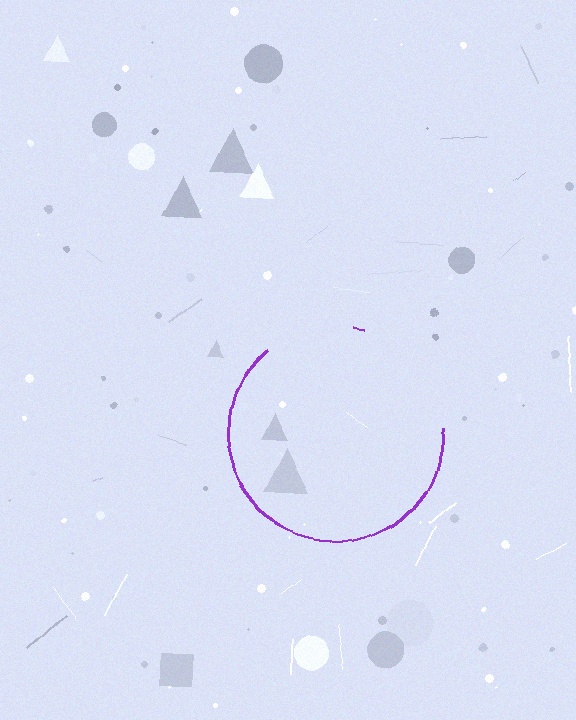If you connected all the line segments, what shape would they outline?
They would outline a circle.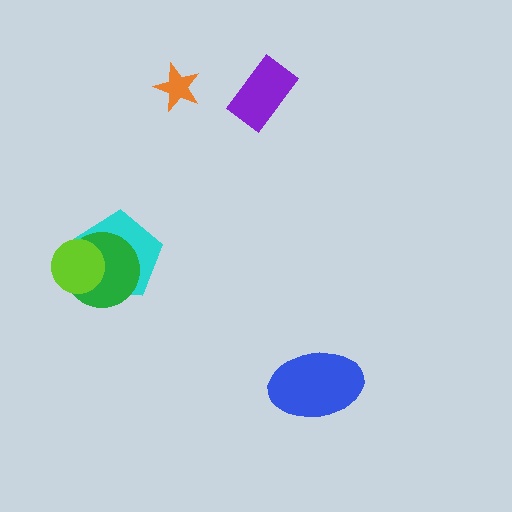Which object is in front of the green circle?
The lime circle is in front of the green circle.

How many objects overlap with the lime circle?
2 objects overlap with the lime circle.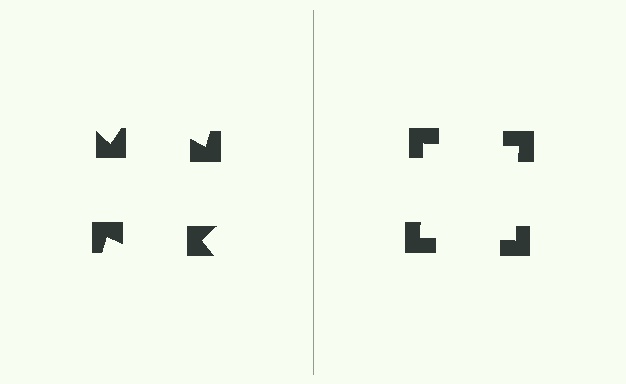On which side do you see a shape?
An illusory square appears on the right side. On the left side the wedge cuts are rotated, so no coherent shape forms.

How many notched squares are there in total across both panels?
8 — 4 on each side.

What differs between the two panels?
The notched squares are positioned identically on both sides; only the wedge orientations differ. On the right they align to a square; on the left they are misaligned.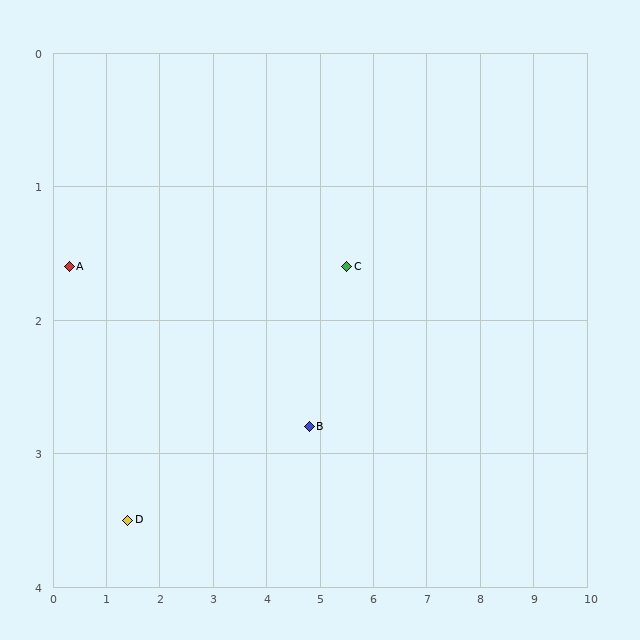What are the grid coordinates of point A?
Point A is at approximately (0.3, 1.6).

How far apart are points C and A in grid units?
Points C and A are about 5.2 grid units apart.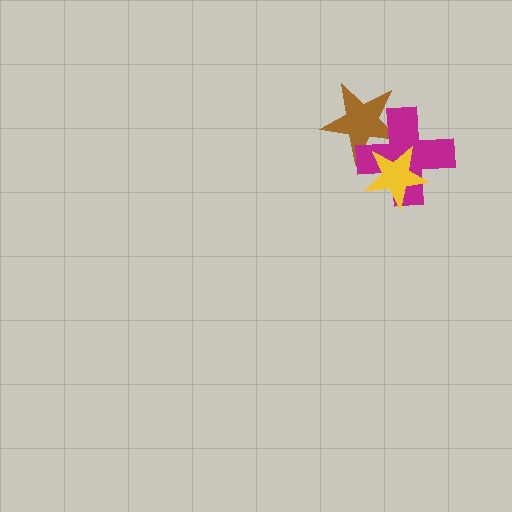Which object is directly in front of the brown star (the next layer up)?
The magenta cross is directly in front of the brown star.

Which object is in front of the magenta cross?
The yellow star is in front of the magenta cross.